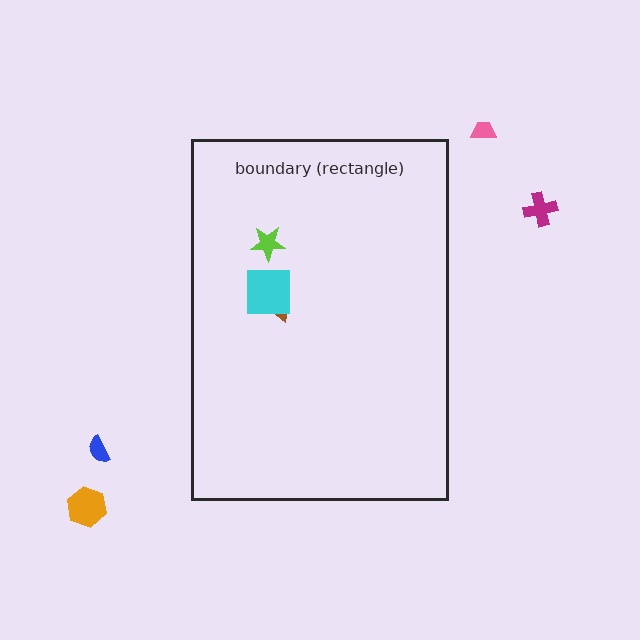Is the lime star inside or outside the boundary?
Inside.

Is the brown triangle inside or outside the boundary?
Inside.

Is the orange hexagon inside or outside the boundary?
Outside.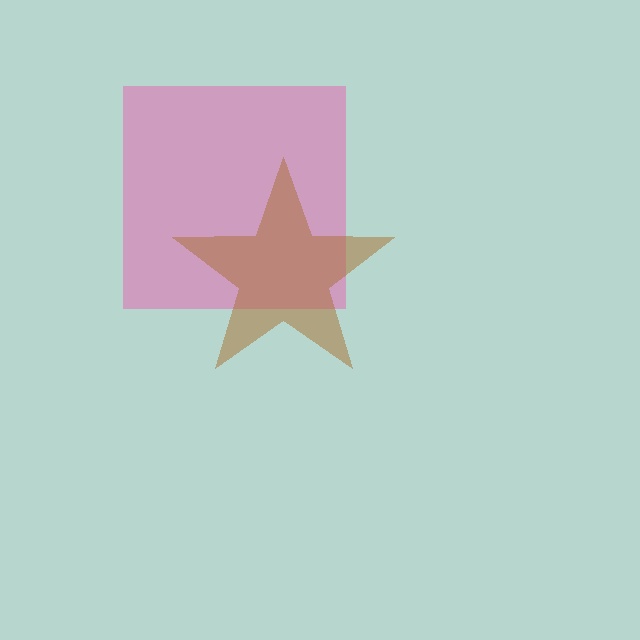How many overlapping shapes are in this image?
There are 2 overlapping shapes in the image.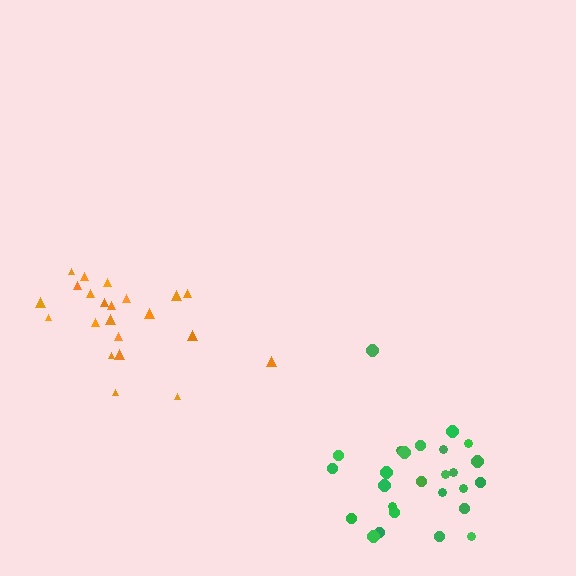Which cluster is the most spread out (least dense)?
Orange.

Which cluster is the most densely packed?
Green.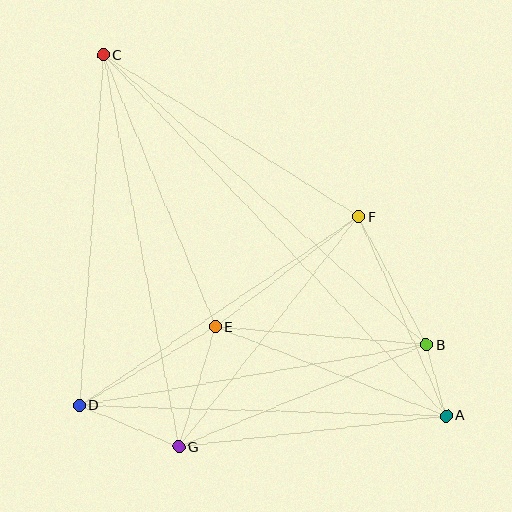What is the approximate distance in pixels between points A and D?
The distance between A and D is approximately 367 pixels.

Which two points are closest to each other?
Points A and B are closest to each other.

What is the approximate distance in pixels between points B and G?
The distance between B and G is approximately 268 pixels.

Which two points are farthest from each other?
Points A and C are farthest from each other.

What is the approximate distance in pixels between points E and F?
The distance between E and F is approximately 180 pixels.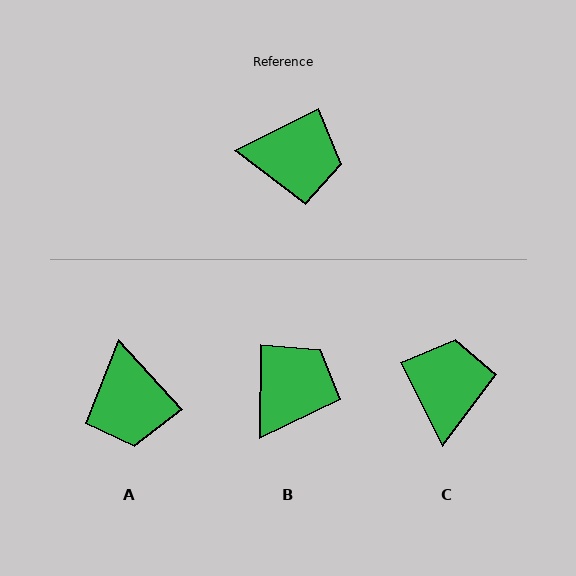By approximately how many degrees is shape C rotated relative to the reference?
Approximately 90 degrees counter-clockwise.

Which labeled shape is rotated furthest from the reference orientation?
C, about 90 degrees away.